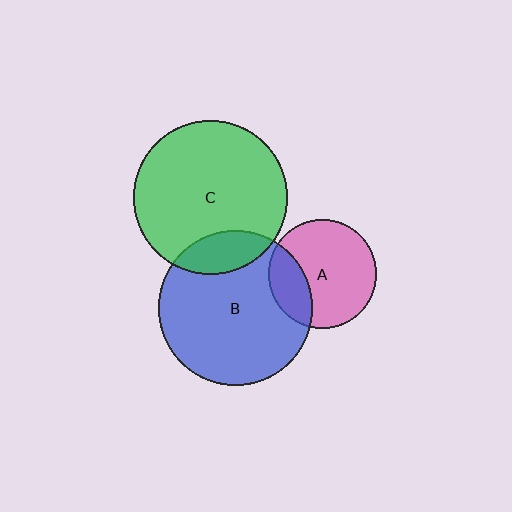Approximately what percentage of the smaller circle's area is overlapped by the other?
Approximately 25%.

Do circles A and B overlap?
Yes.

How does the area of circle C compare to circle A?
Approximately 2.0 times.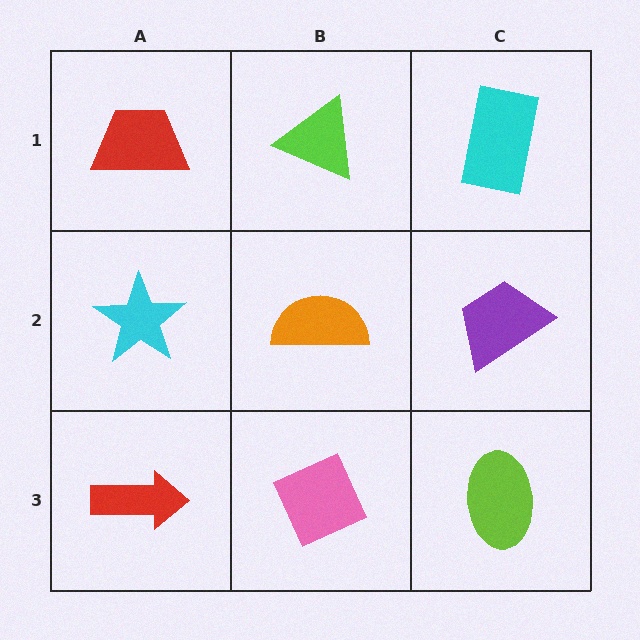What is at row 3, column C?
A lime ellipse.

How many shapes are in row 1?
3 shapes.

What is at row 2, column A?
A cyan star.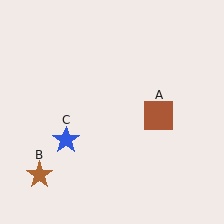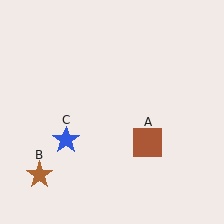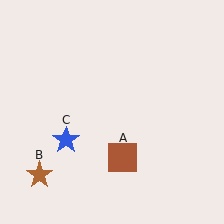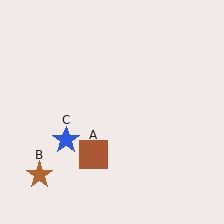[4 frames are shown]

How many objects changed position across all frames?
1 object changed position: brown square (object A).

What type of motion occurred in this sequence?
The brown square (object A) rotated clockwise around the center of the scene.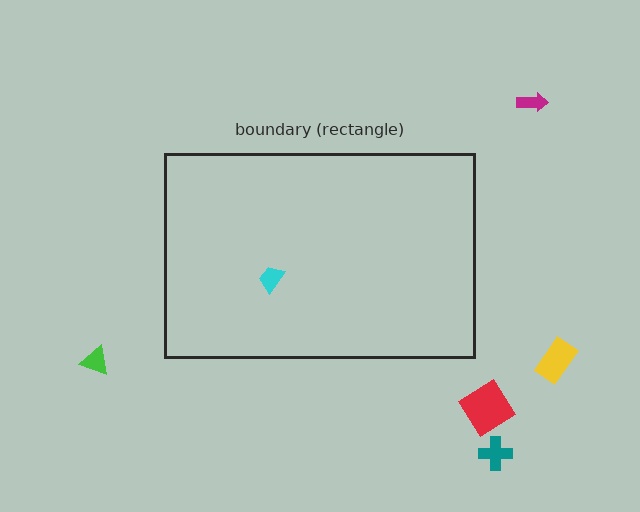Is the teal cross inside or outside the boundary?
Outside.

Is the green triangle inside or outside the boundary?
Outside.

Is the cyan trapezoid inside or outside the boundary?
Inside.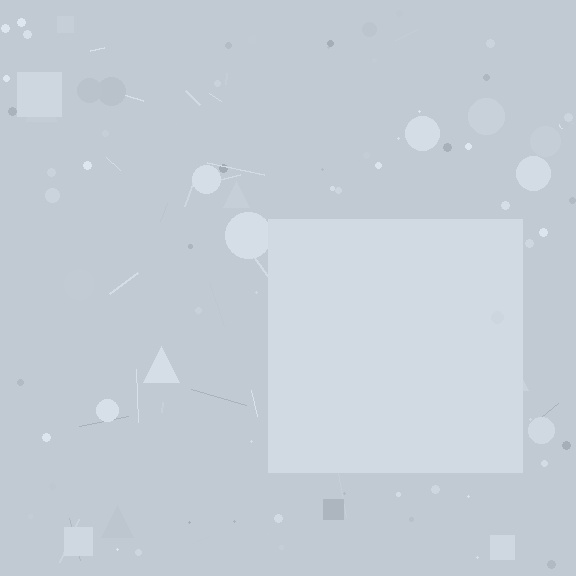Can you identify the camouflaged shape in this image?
The camouflaged shape is a square.